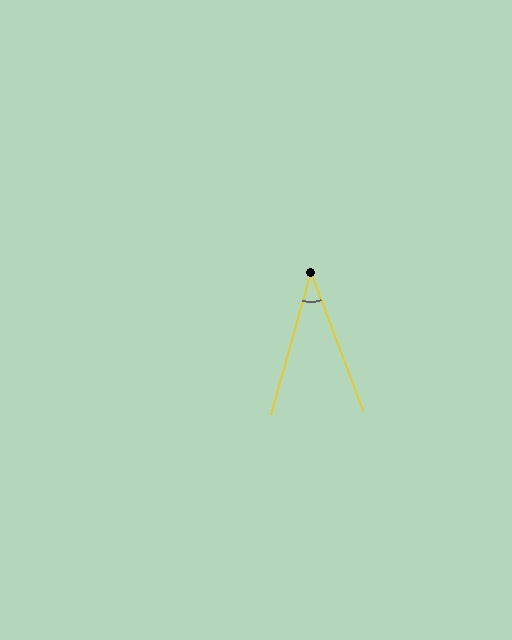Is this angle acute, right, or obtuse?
It is acute.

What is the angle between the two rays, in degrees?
Approximately 37 degrees.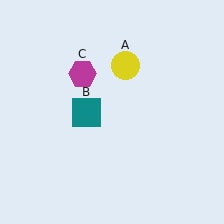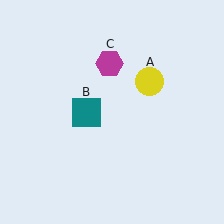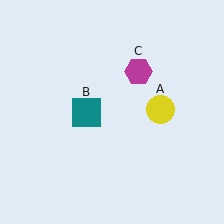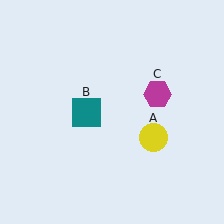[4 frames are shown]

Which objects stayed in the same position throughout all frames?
Teal square (object B) remained stationary.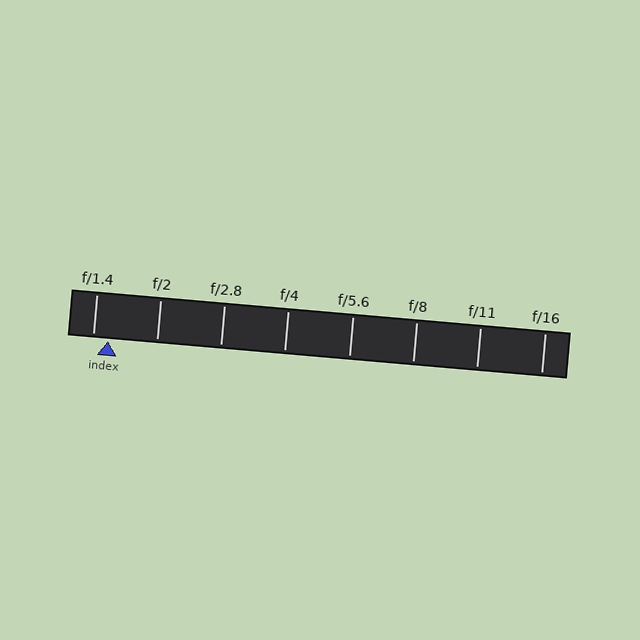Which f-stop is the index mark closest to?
The index mark is closest to f/1.4.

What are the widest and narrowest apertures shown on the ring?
The widest aperture shown is f/1.4 and the narrowest is f/16.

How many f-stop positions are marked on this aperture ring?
There are 8 f-stop positions marked.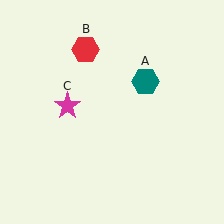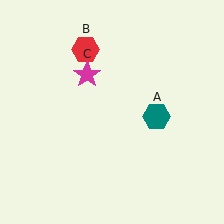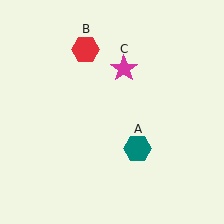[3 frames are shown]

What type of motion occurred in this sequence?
The teal hexagon (object A), magenta star (object C) rotated clockwise around the center of the scene.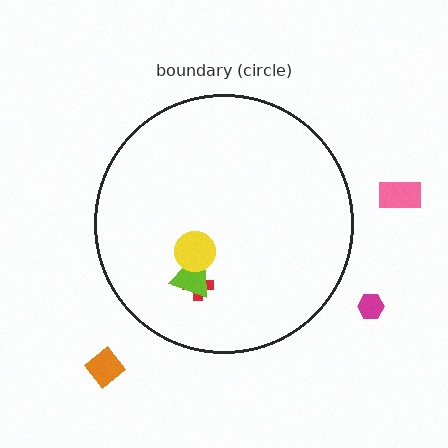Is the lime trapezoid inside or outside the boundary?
Inside.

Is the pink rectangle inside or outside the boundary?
Outside.